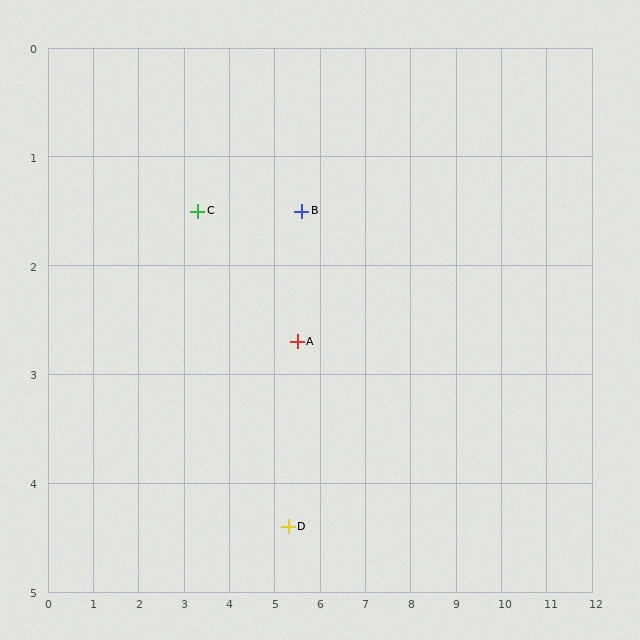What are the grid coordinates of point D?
Point D is at approximately (5.3, 4.4).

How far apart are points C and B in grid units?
Points C and B are about 2.3 grid units apart.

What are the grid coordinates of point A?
Point A is at approximately (5.5, 2.7).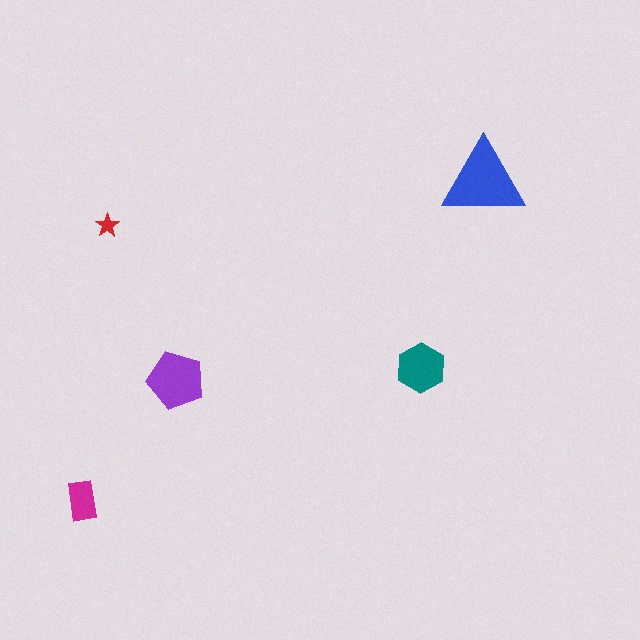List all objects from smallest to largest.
The red star, the magenta rectangle, the teal hexagon, the purple pentagon, the blue triangle.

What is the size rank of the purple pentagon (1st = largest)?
2nd.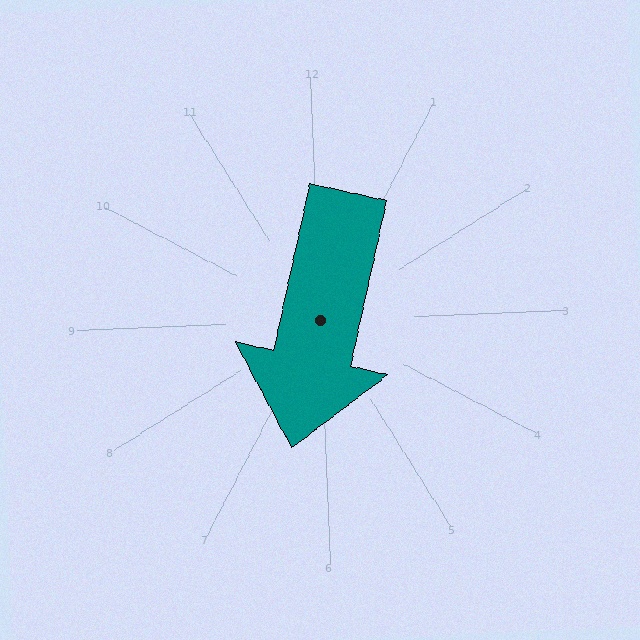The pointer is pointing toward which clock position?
Roughly 6 o'clock.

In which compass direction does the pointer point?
South.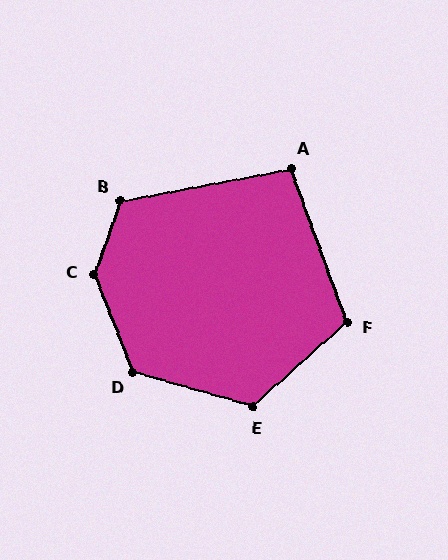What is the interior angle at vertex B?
Approximately 121 degrees (obtuse).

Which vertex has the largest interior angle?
C, at approximately 139 degrees.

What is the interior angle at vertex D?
Approximately 127 degrees (obtuse).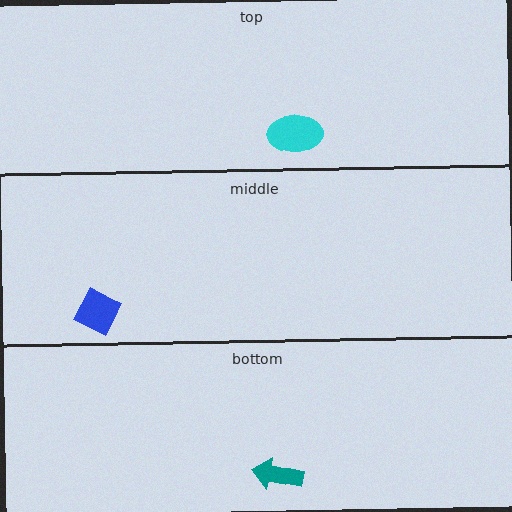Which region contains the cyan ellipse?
The top region.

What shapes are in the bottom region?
The teal arrow.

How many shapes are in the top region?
1.